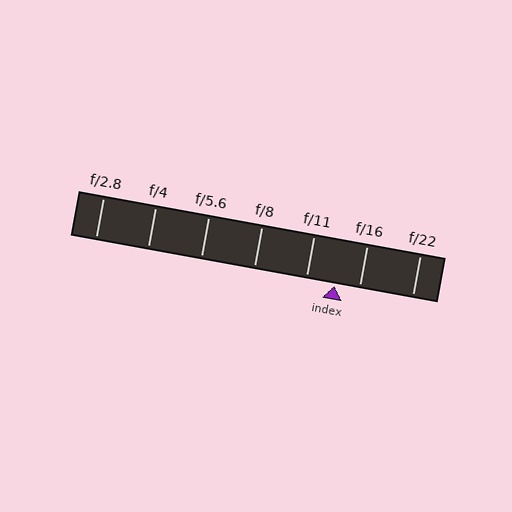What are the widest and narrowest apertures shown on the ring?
The widest aperture shown is f/2.8 and the narrowest is f/22.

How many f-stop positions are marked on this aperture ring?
There are 7 f-stop positions marked.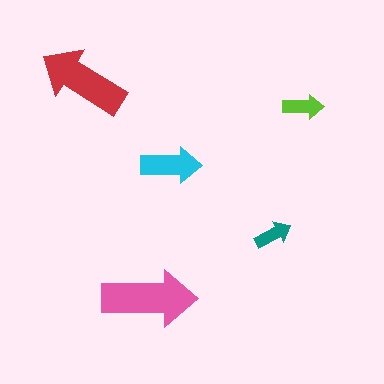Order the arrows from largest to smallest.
the pink one, the red one, the cyan one, the lime one, the teal one.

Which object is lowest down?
The pink arrow is bottommost.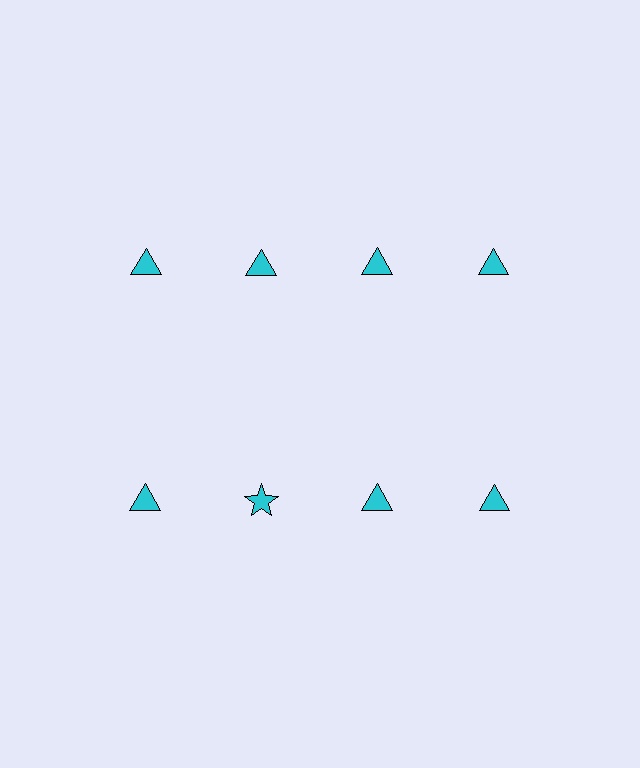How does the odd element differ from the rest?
It has a different shape: star instead of triangle.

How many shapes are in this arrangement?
There are 8 shapes arranged in a grid pattern.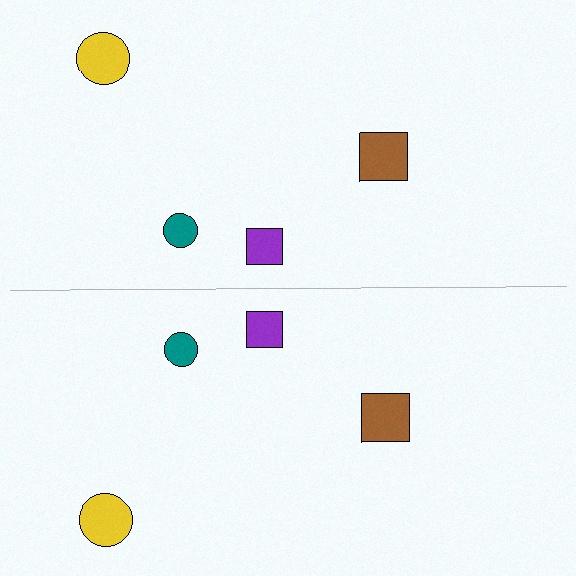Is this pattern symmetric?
Yes, this pattern has bilateral (reflection) symmetry.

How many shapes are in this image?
There are 8 shapes in this image.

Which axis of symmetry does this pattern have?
The pattern has a horizontal axis of symmetry running through the center of the image.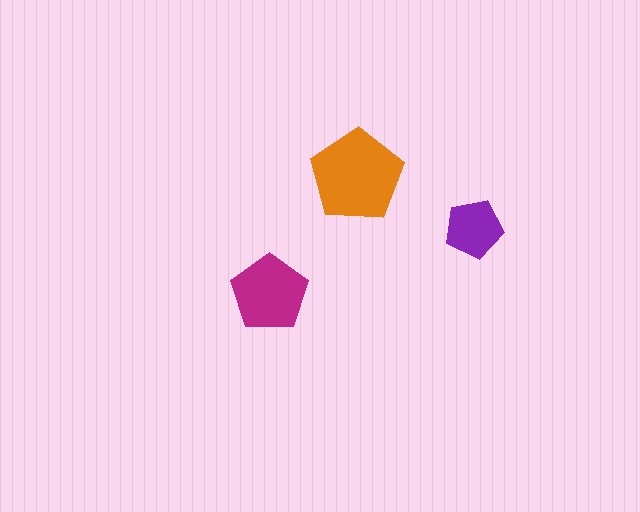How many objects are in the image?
There are 3 objects in the image.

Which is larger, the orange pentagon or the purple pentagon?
The orange one.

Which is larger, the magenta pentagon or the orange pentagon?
The orange one.